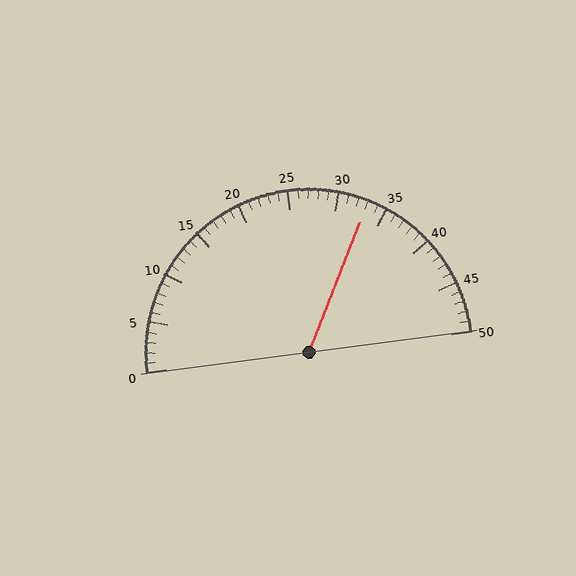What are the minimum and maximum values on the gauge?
The gauge ranges from 0 to 50.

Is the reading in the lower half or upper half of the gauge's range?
The reading is in the upper half of the range (0 to 50).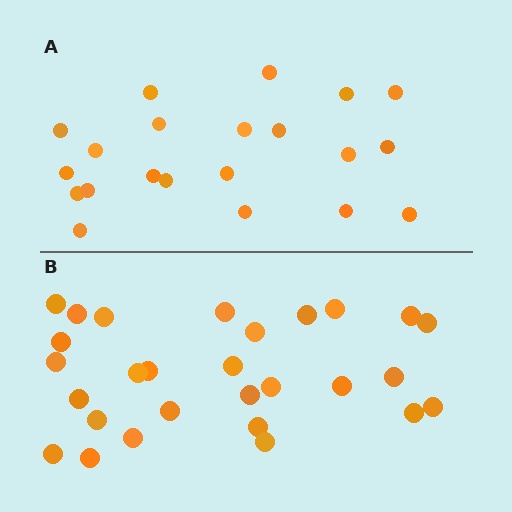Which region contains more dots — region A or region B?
Region B (the bottom region) has more dots.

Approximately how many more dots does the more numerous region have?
Region B has roughly 8 or so more dots than region A.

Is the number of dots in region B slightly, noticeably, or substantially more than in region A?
Region B has noticeably more, but not dramatically so. The ratio is roughly 1.3 to 1.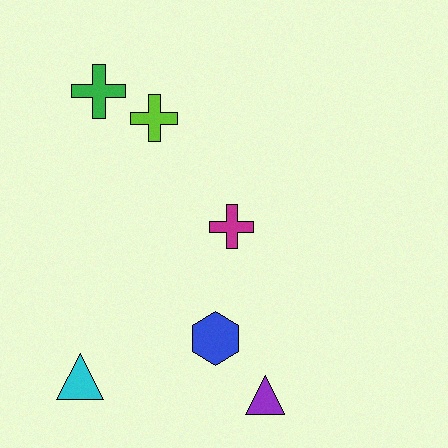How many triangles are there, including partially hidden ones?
There are 2 triangles.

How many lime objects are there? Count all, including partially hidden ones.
There is 1 lime object.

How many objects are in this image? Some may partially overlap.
There are 6 objects.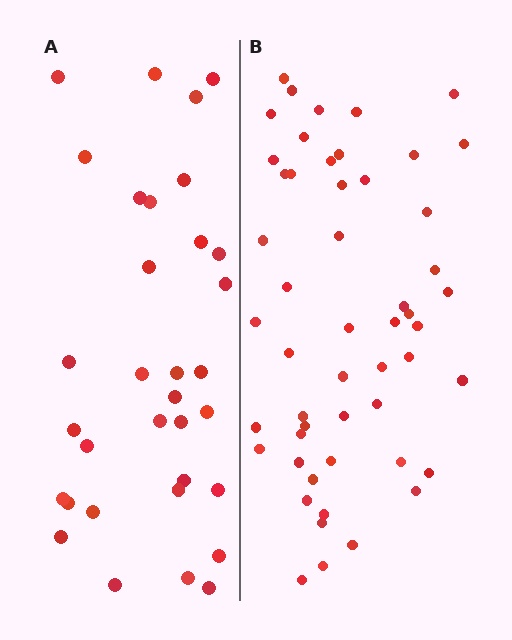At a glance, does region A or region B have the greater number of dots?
Region B (the right region) has more dots.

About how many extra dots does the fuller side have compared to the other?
Region B has approximately 20 more dots than region A.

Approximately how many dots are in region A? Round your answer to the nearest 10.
About 30 dots. (The exact count is 33, which rounds to 30.)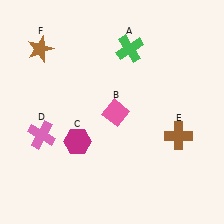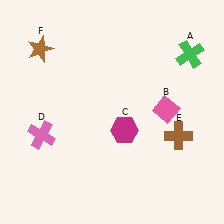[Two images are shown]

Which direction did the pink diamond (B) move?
The pink diamond (B) moved right.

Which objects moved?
The objects that moved are: the green cross (A), the pink diamond (B), the magenta hexagon (C).